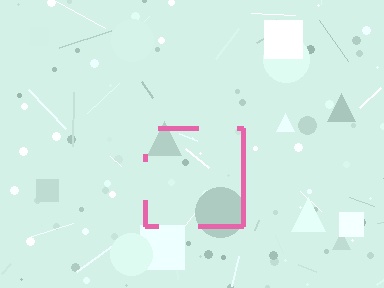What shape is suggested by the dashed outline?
The dashed outline suggests a square.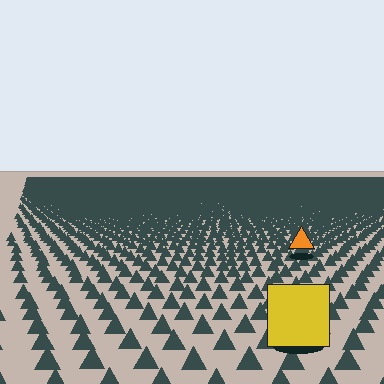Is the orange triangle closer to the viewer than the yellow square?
No. The yellow square is closer — you can tell from the texture gradient: the ground texture is coarser near it.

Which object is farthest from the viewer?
The orange triangle is farthest from the viewer. It appears smaller and the ground texture around it is denser.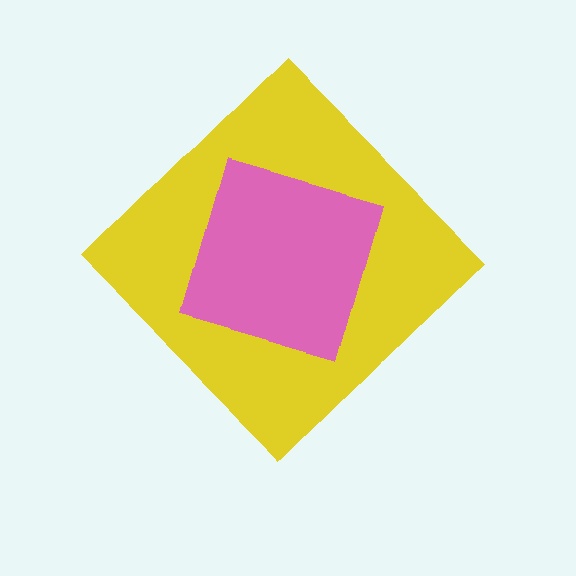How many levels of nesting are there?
2.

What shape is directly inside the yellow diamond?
The pink square.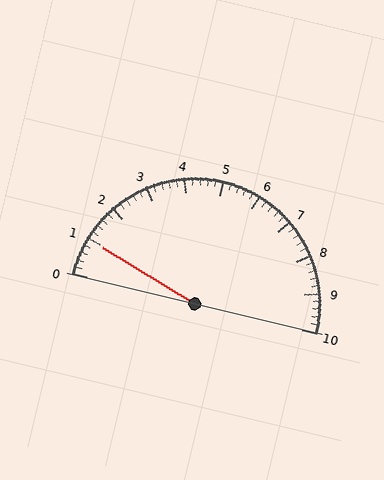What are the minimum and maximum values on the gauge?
The gauge ranges from 0 to 10.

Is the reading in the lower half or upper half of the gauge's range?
The reading is in the lower half of the range (0 to 10).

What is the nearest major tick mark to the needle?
The nearest major tick mark is 1.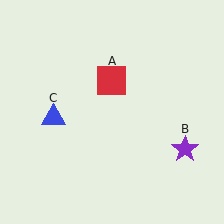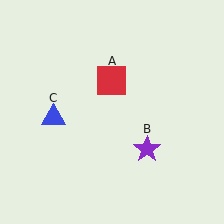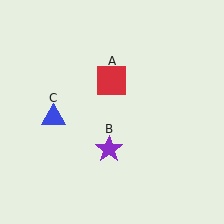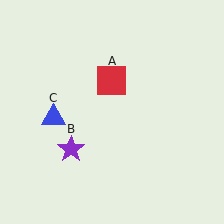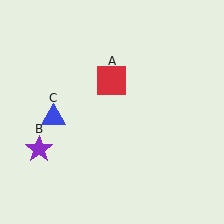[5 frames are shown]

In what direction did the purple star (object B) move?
The purple star (object B) moved left.